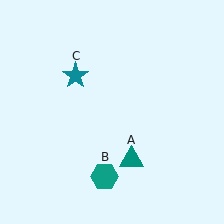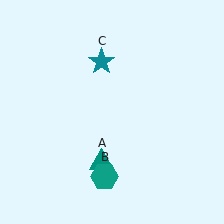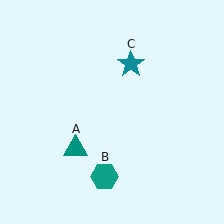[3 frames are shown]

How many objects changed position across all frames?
2 objects changed position: teal triangle (object A), teal star (object C).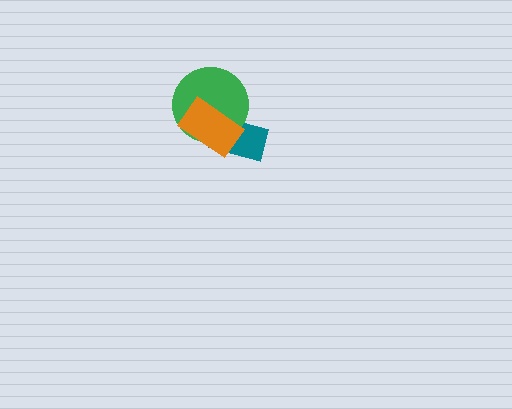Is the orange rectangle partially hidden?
No, no other shape covers it.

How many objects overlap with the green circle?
2 objects overlap with the green circle.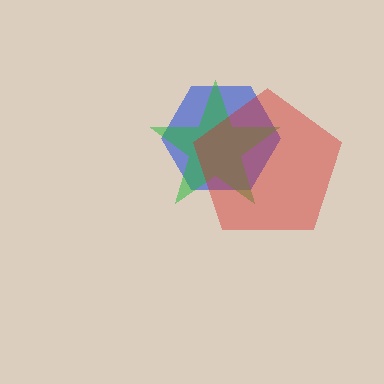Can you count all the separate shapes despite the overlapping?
Yes, there are 3 separate shapes.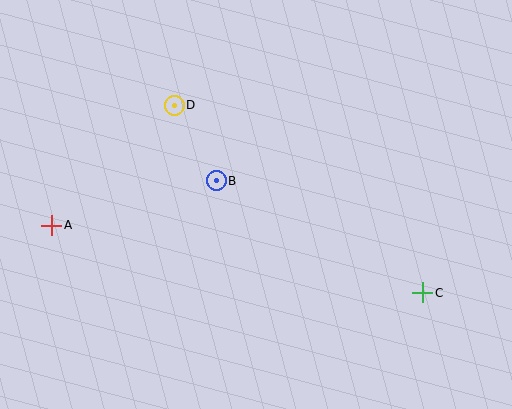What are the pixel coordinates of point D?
Point D is at (174, 105).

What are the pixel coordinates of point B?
Point B is at (216, 181).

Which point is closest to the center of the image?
Point B at (216, 181) is closest to the center.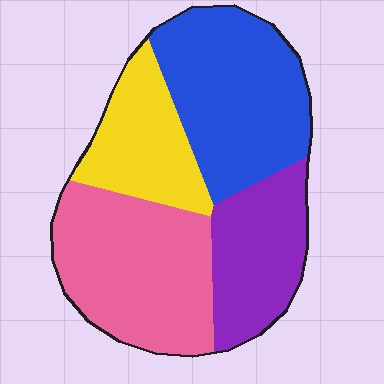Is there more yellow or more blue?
Blue.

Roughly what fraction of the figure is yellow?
Yellow covers roughly 20% of the figure.